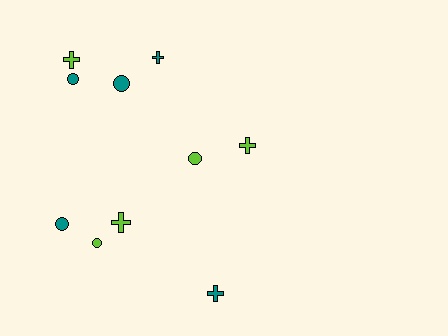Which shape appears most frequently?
Cross, with 5 objects.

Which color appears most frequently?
Lime, with 5 objects.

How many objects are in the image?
There are 10 objects.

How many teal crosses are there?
There are 2 teal crosses.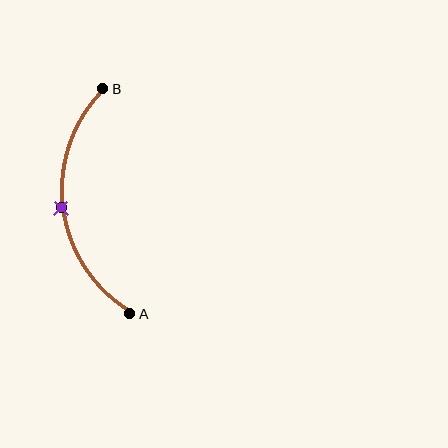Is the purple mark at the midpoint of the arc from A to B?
Yes. The purple mark lies on the arc at equal arc-length from both A and B — it is the arc midpoint.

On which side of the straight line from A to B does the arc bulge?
The arc bulges to the left of the straight line connecting A and B.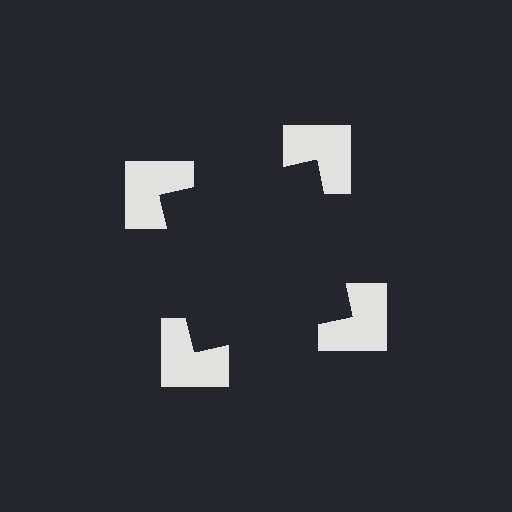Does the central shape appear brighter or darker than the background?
It typically appears slightly darker than the background, even though no actual brightness change is drawn.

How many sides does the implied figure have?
4 sides.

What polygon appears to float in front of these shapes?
An illusory square — its edges are inferred from the aligned wedge cuts in the notched squares, not physically drawn.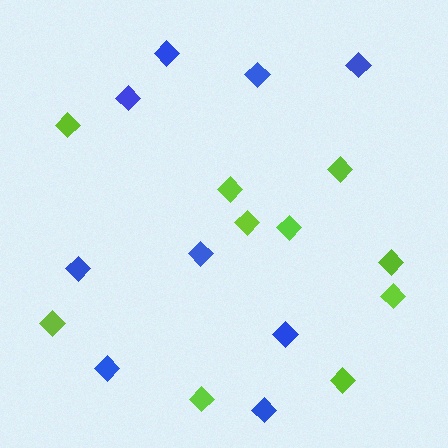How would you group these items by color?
There are 2 groups: one group of blue diamonds (9) and one group of lime diamonds (10).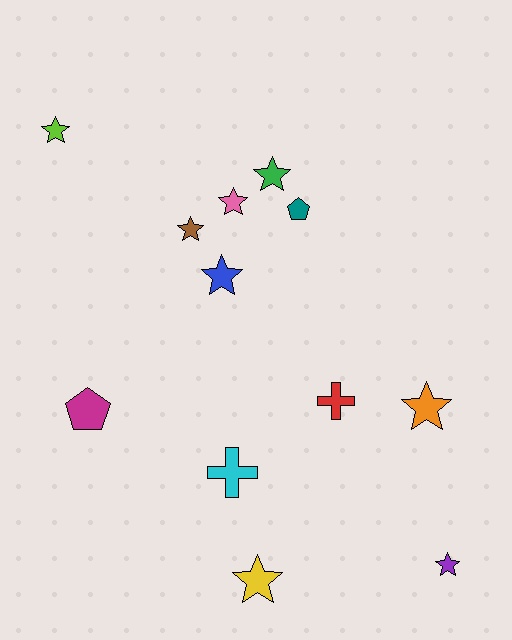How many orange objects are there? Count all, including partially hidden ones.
There is 1 orange object.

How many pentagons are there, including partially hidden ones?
There are 2 pentagons.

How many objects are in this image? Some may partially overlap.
There are 12 objects.